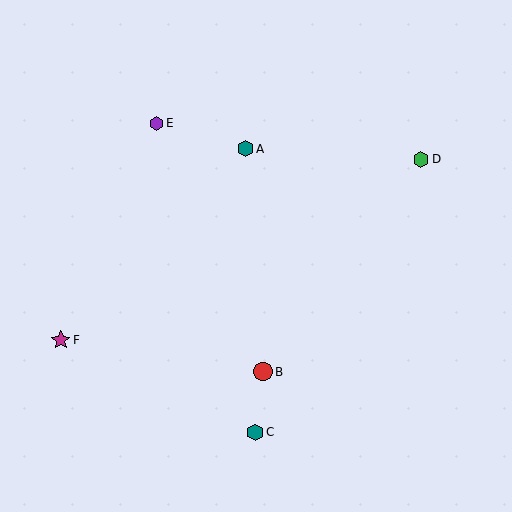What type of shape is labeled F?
Shape F is a magenta star.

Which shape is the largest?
The magenta star (labeled F) is the largest.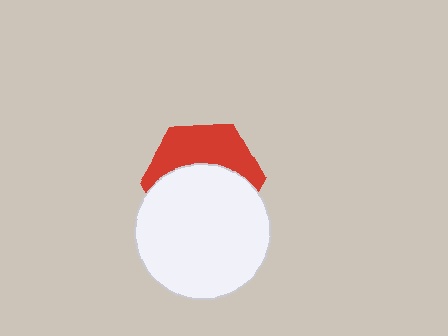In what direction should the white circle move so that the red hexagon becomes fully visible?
The white circle should move down. That is the shortest direction to clear the overlap and leave the red hexagon fully visible.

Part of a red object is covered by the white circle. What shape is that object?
It is a hexagon.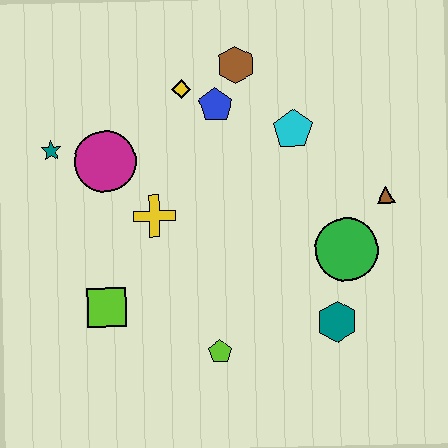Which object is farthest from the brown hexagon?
The lime pentagon is farthest from the brown hexagon.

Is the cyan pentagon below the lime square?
No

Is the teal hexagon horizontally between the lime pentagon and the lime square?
No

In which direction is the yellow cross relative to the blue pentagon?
The yellow cross is below the blue pentagon.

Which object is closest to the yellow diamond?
The blue pentagon is closest to the yellow diamond.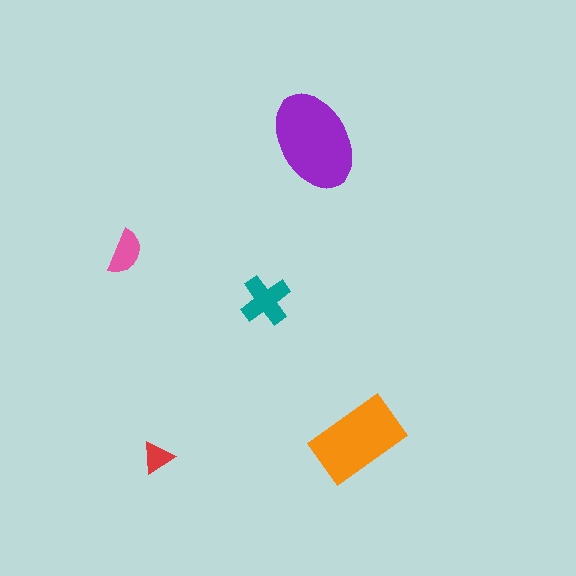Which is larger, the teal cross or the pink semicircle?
The teal cross.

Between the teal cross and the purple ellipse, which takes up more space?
The purple ellipse.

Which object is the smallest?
The red triangle.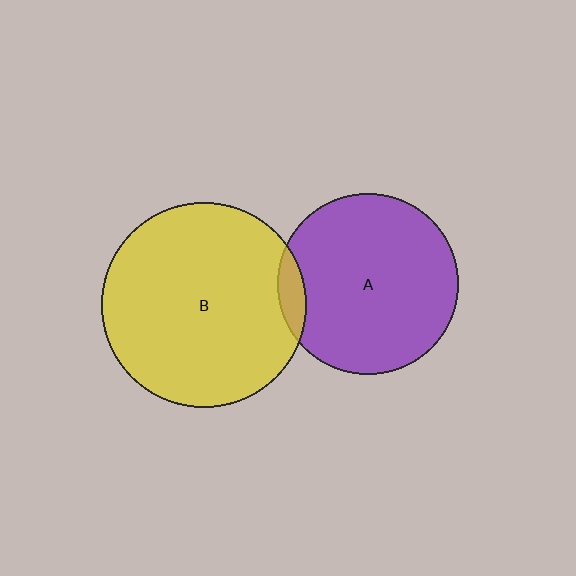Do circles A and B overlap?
Yes.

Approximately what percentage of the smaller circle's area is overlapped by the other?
Approximately 5%.